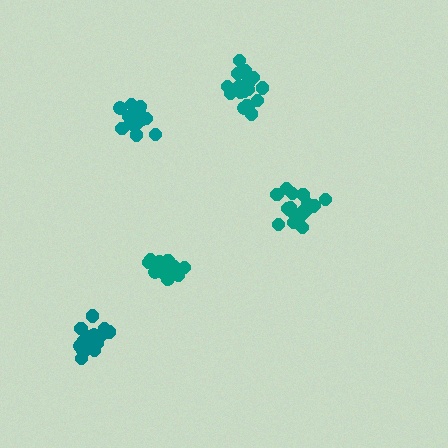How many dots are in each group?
Group 1: 15 dots, Group 2: 20 dots, Group 3: 18 dots, Group 4: 21 dots, Group 5: 16 dots (90 total).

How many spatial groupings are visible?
There are 5 spatial groupings.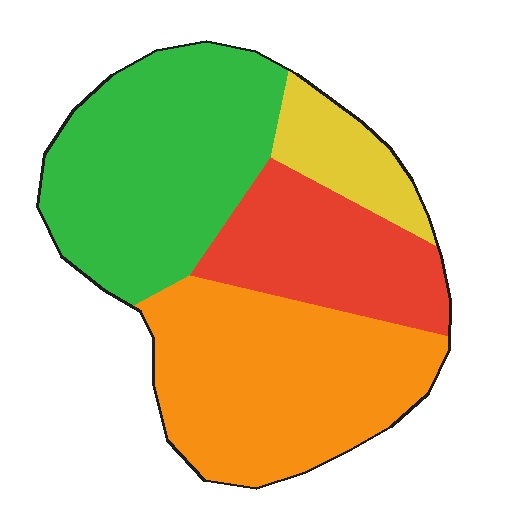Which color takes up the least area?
Yellow, at roughly 10%.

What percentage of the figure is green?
Green covers about 35% of the figure.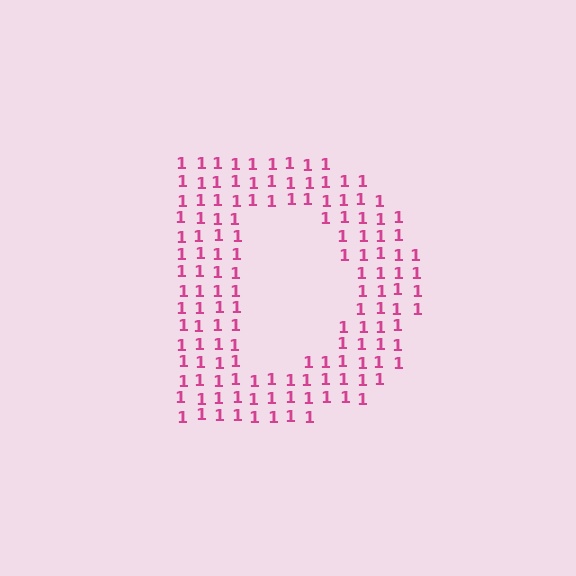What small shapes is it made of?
It is made of small digit 1's.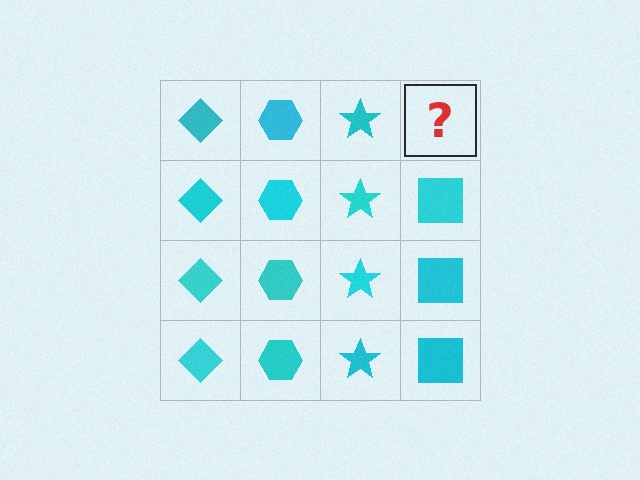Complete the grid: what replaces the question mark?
The question mark should be replaced with a cyan square.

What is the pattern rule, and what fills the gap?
The rule is that each column has a consistent shape. The gap should be filled with a cyan square.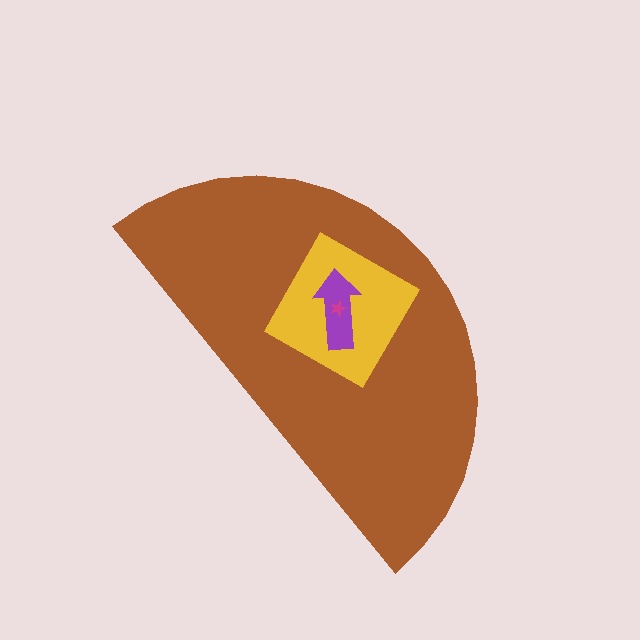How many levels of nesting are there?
4.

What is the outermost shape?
The brown semicircle.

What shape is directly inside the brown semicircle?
The yellow square.